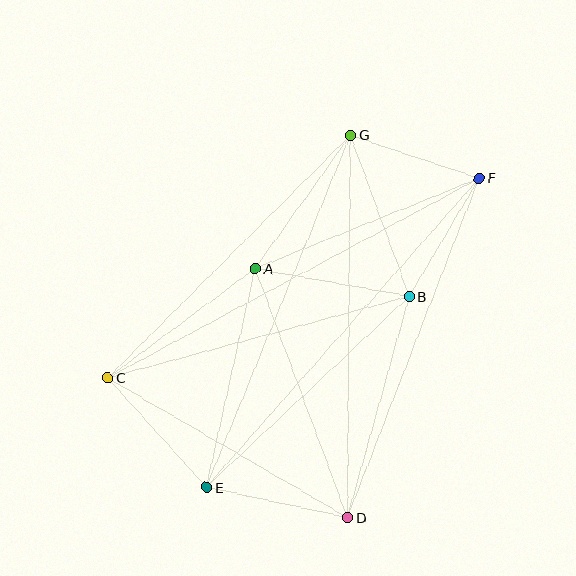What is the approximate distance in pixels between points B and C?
The distance between B and C is approximately 312 pixels.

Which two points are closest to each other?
Points F and G are closest to each other.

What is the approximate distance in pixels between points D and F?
The distance between D and F is approximately 364 pixels.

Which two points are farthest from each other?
Points C and F are farthest from each other.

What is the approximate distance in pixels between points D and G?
The distance between D and G is approximately 383 pixels.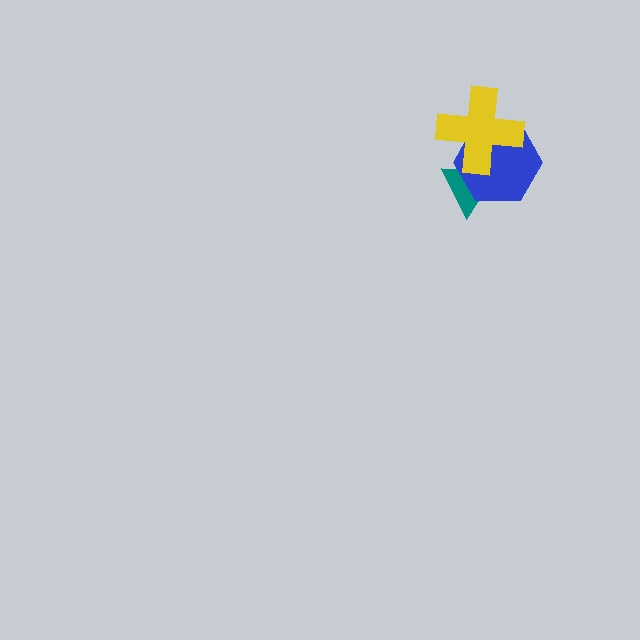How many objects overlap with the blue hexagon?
2 objects overlap with the blue hexagon.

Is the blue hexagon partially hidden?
Yes, it is partially covered by another shape.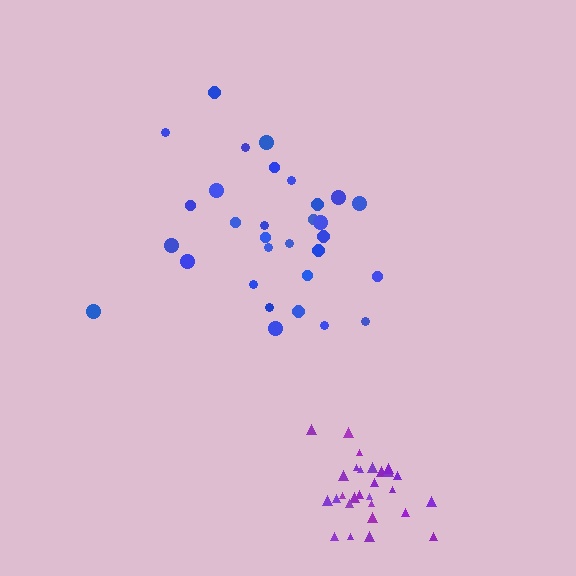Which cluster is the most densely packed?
Purple.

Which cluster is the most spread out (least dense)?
Blue.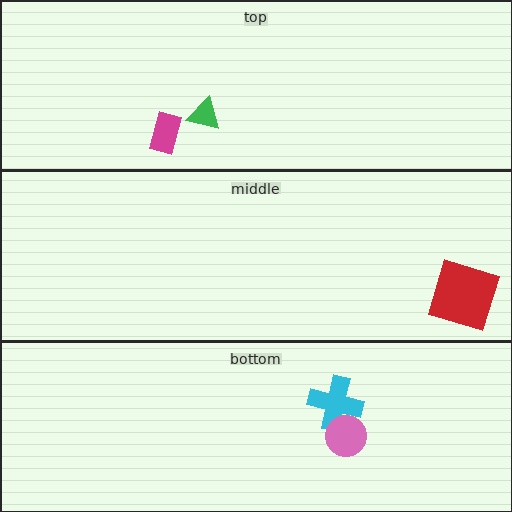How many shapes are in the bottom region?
2.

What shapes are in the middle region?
The red square.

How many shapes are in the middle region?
1.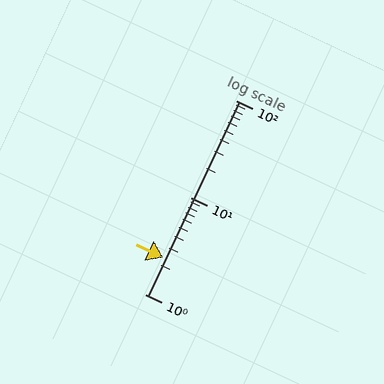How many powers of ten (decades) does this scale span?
The scale spans 2 decades, from 1 to 100.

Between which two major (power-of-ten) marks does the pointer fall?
The pointer is between 1 and 10.